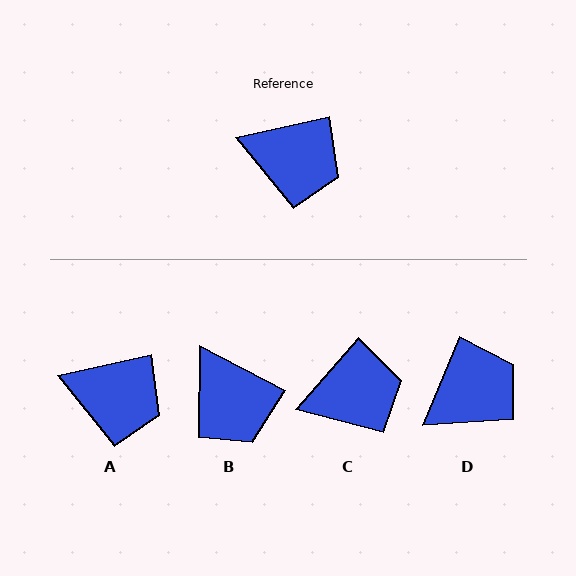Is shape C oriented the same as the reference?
No, it is off by about 36 degrees.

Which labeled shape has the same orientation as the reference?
A.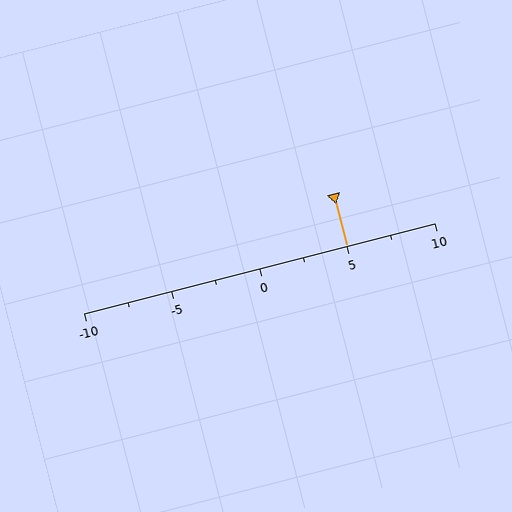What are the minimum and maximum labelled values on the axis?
The axis runs from -10 to 10.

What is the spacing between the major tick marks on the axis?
The major ticks are spaced 5 apart.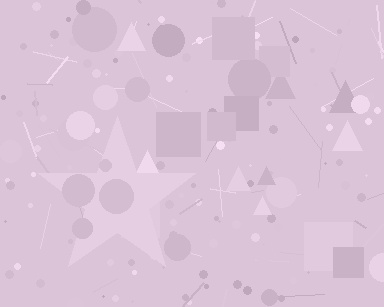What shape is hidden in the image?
A star is hidden in the image.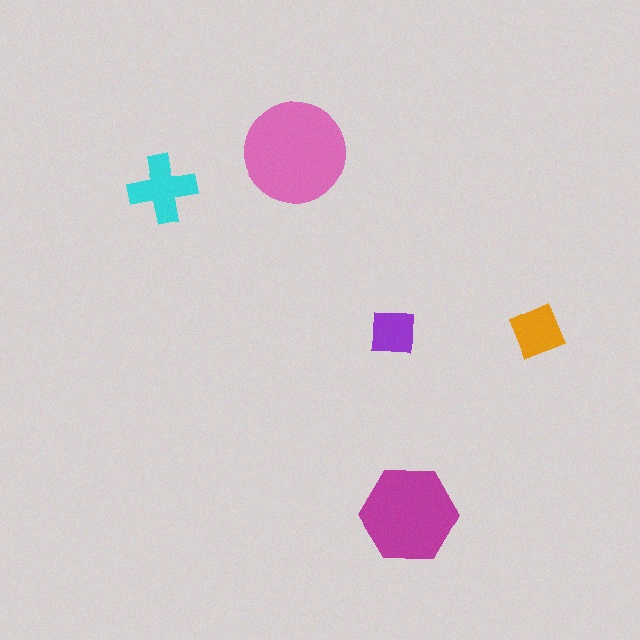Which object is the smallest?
The purple square.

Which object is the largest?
The pink circle.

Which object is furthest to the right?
The orange diamond is rightmost.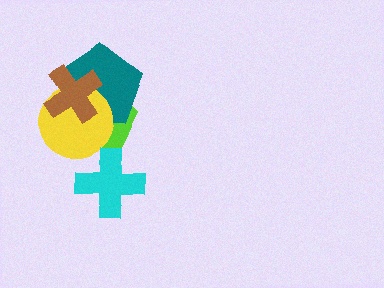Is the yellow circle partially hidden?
Yes, it is partially covered by another shape.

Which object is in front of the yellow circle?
The brown cross is in front of the yellow circle.